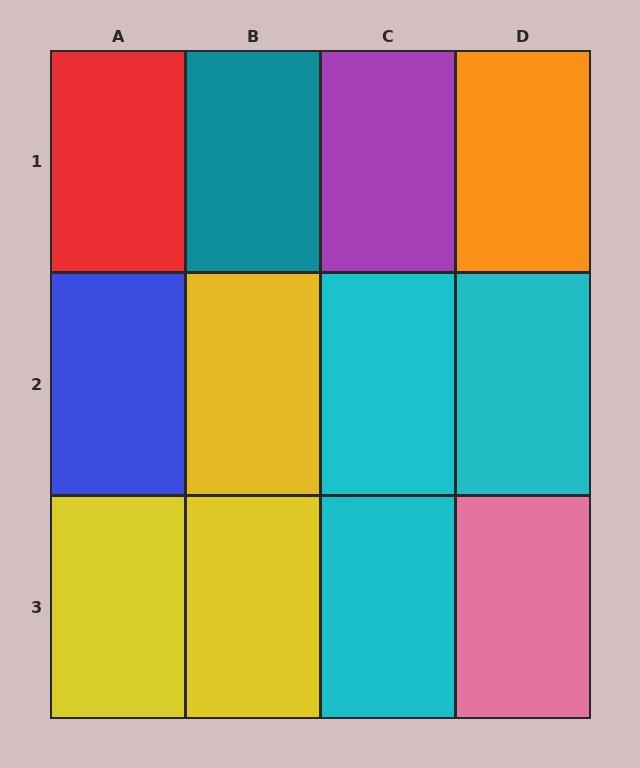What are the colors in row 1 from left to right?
Red, teal, purple, orange.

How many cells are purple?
1 cell is purple.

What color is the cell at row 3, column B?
Yellow.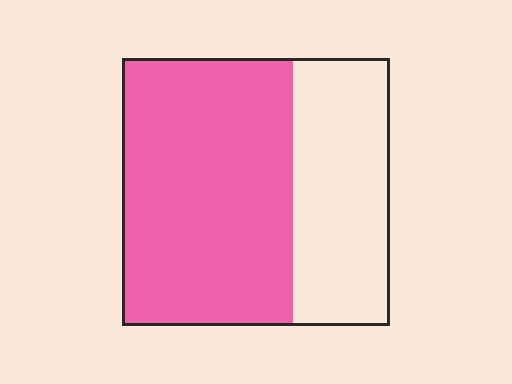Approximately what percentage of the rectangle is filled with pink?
Approximately 65%.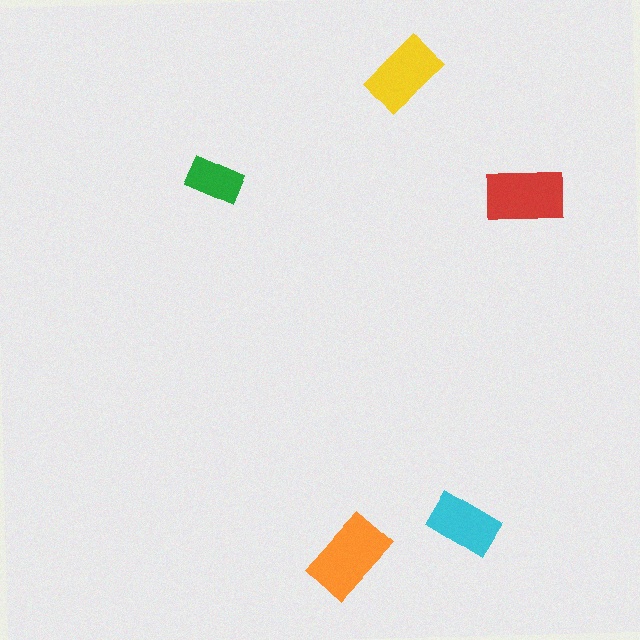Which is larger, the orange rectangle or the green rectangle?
The orange one.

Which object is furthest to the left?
The green rectangle is leftmost.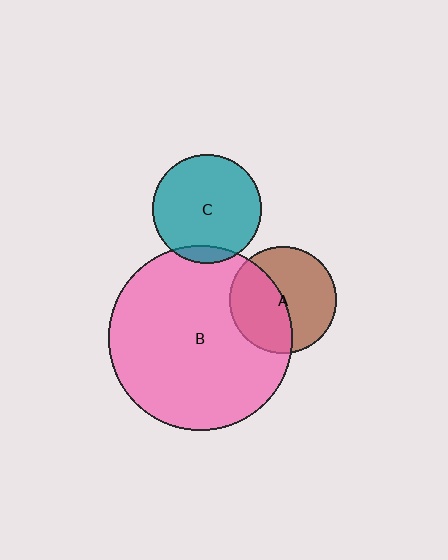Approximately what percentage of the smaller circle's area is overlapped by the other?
Approximately 10%.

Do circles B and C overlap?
Yes.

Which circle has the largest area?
Circle B (pink).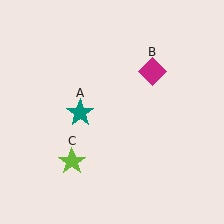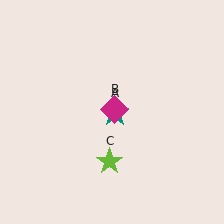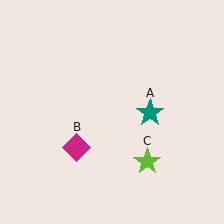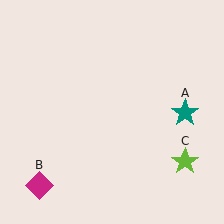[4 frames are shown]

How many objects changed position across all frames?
3 objects changed position: teal star (object A), magenta diamond (object B), lime star (object C).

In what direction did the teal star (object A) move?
The teal star (object A) moved right.